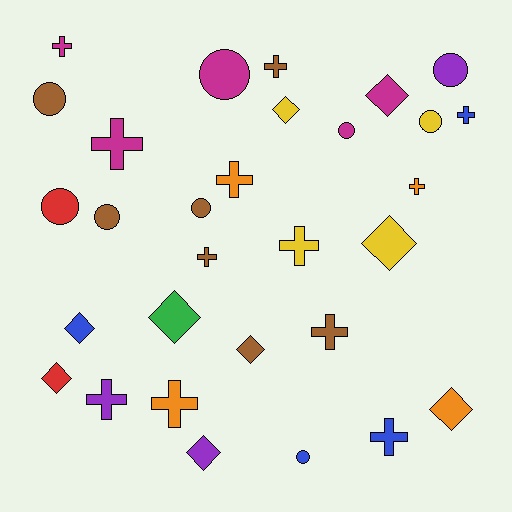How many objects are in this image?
There are 30 objects.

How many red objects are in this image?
There are 2 red objects.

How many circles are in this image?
There are 9 circles.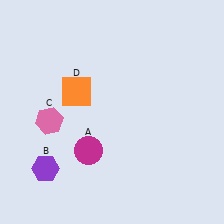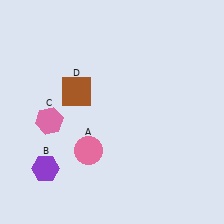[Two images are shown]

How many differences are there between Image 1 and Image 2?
There are 2 differences between the two images.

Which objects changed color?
A changed from magenta to pink. D changed from orange to brown.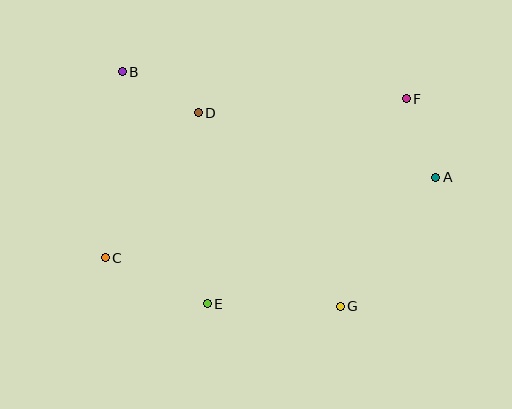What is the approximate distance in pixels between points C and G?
The distance between C and G is approximately 240 pixels.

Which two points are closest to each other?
Points A and F are closest to each other.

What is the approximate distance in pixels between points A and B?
The distance between A and B is approximately 331 pixels.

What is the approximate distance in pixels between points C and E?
The distance between C and E is approximately 112 pixels.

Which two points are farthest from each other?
Points C and F are farthest from each other.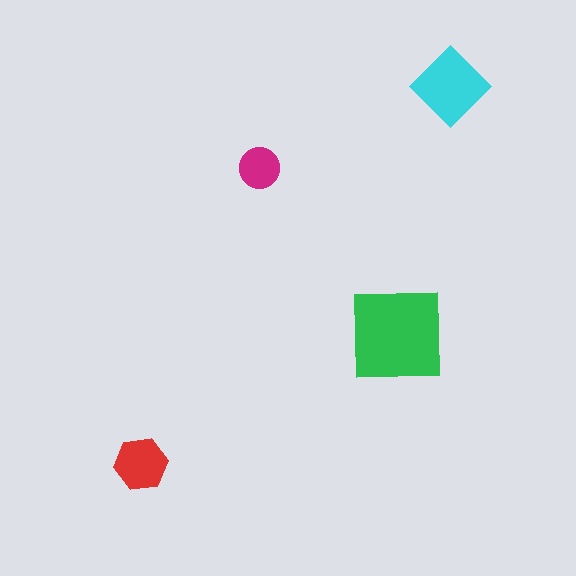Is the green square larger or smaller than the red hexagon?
Larger.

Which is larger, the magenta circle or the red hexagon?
The red hexagon.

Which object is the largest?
The green square.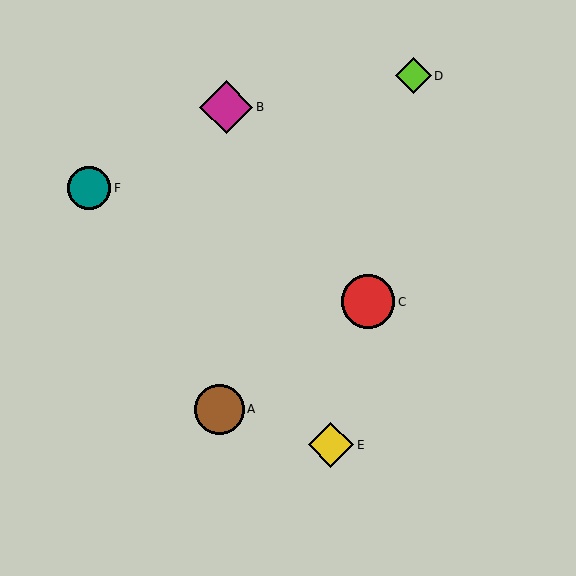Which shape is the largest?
The red circle (labeled C) is the largest.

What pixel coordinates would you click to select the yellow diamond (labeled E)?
Click at (331, 445) to select the yellow diamond E.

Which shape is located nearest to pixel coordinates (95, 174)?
The teal circle (labeled F) at (89, 188) is nearest to that location.